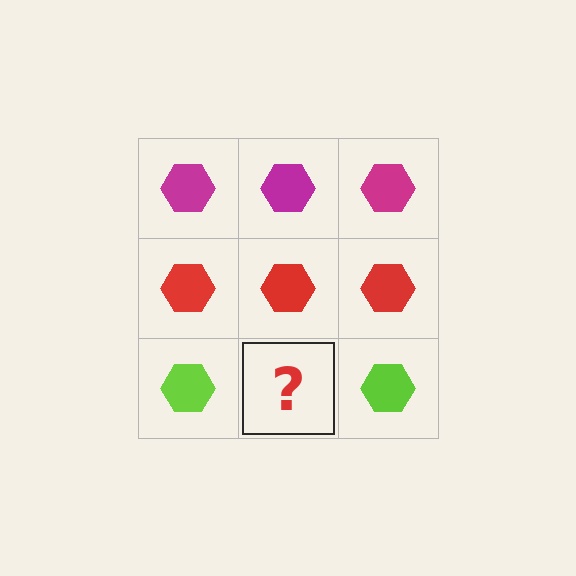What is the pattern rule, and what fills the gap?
The rule is that each row has a consistent color. The gap should be filled with a lime hexagon.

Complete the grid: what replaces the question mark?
The question mark should be replaced with a lime hexagon.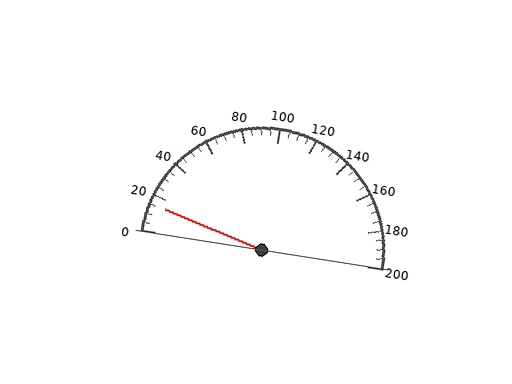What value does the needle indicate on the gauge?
The needle indicates approximately 15.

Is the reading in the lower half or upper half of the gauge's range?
The reading is in the lower half of the range (0 to 200).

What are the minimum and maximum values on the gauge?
The gauge ranges from 0 to 200.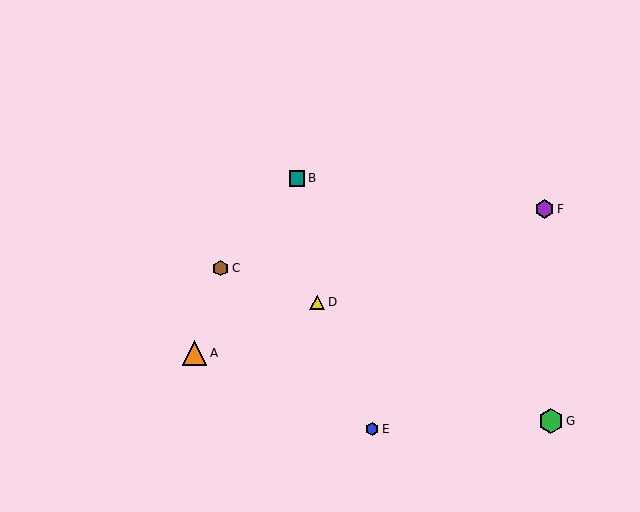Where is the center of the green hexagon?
The center of the green hexagon is at (551, 421).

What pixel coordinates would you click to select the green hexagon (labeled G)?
Click at (551, 421) to select the green hexagon G.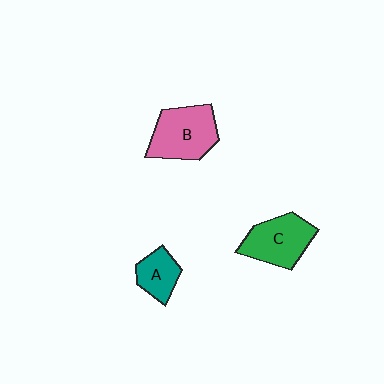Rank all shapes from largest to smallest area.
From largest to smallest: B (pink), C (green), A (teal).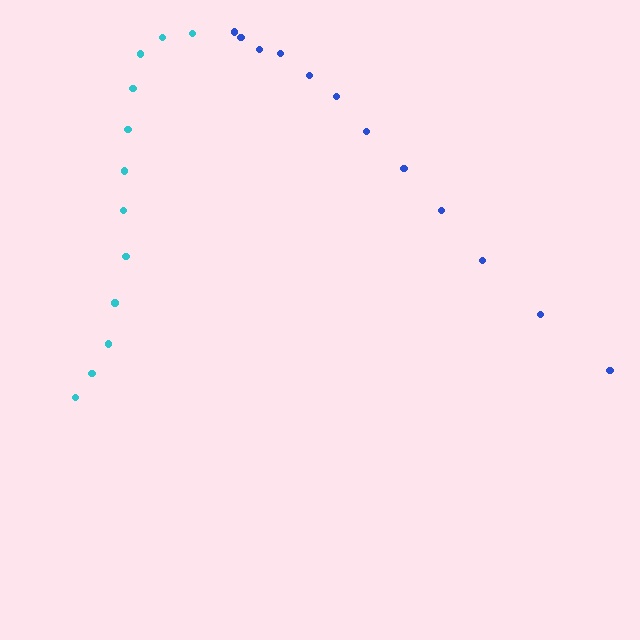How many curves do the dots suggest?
There are 2 distinct paths.